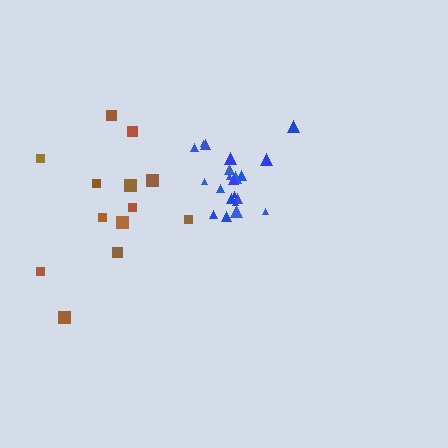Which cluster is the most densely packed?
Blue.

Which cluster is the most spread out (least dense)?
Brown.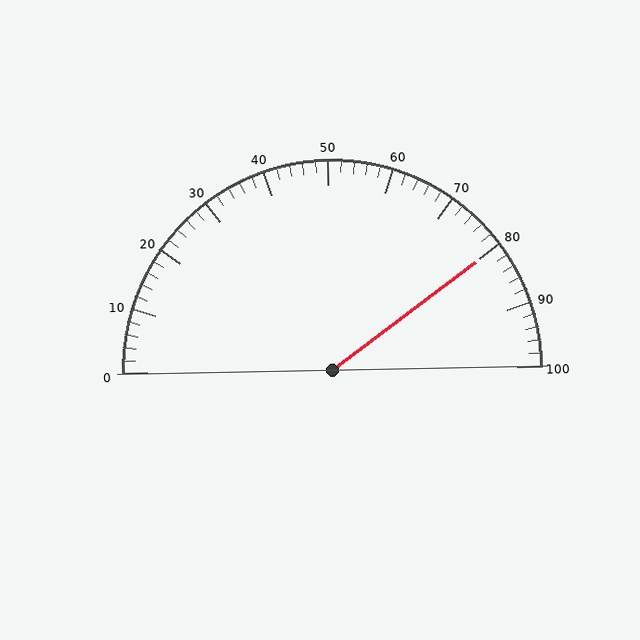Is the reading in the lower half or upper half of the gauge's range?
The reading is in the upper half of the range (0 to 100).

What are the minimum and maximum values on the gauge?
The gauge ranges from 0 to 100.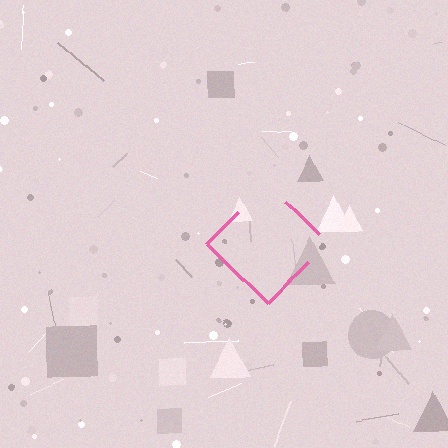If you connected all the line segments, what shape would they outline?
They would outline a diamond.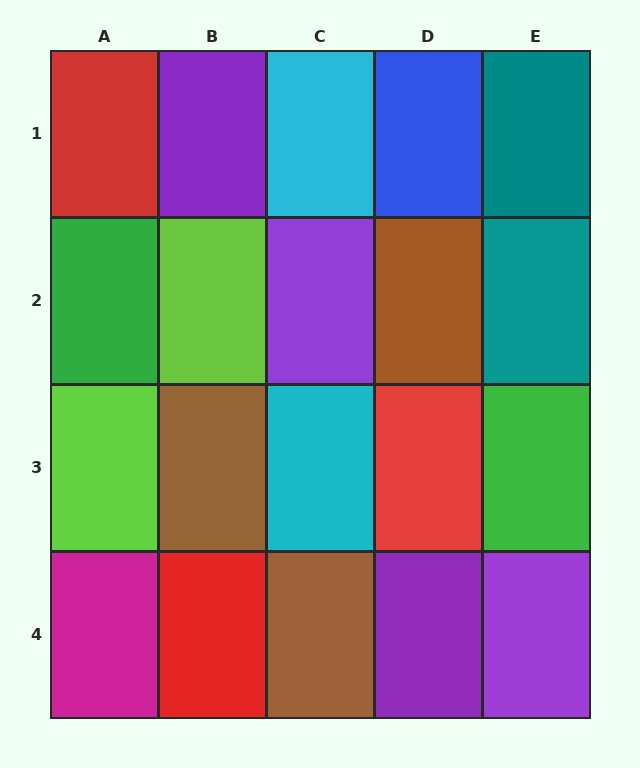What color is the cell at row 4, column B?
Red.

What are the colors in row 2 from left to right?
Green, lime, purple, brown, teal.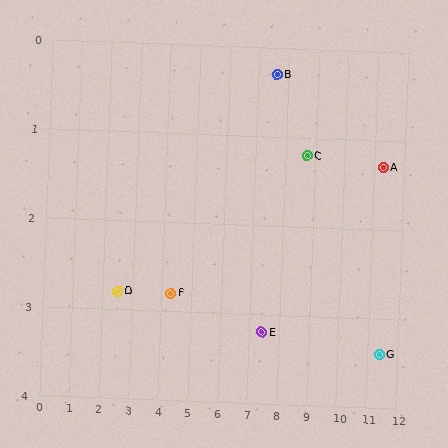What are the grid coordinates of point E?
Point E is at approximately (7.4, 3.2).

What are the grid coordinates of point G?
Point G is at approximately (11.4, 3.4).